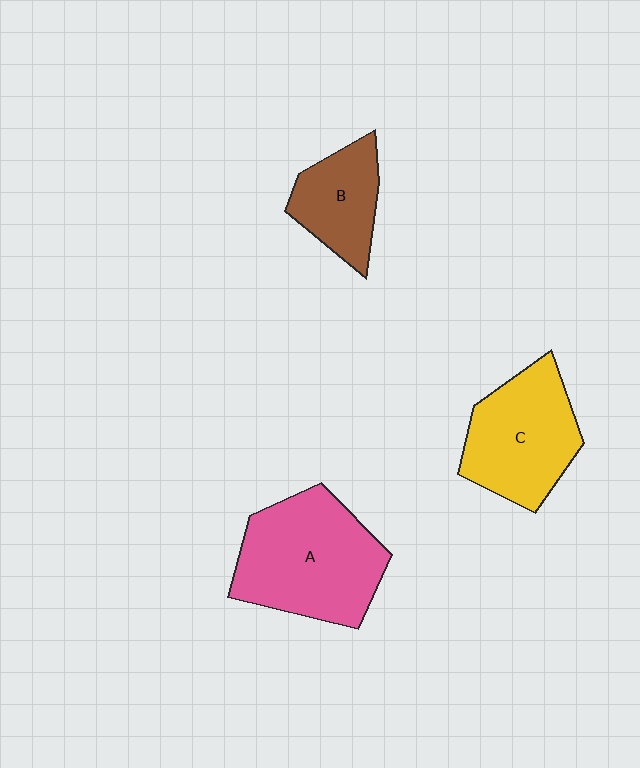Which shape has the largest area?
Shape A (pink).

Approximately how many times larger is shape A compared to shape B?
Approximately 1.9 times.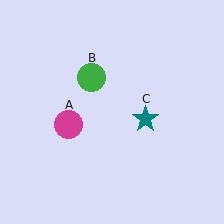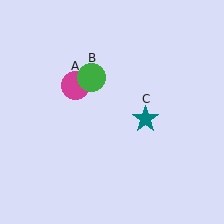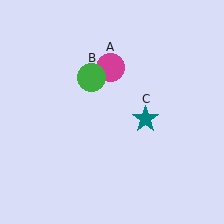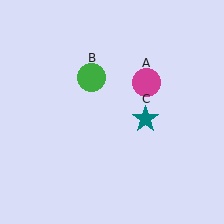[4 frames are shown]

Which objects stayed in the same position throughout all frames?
Green circle (object B) and teal star (object C) remained stationary.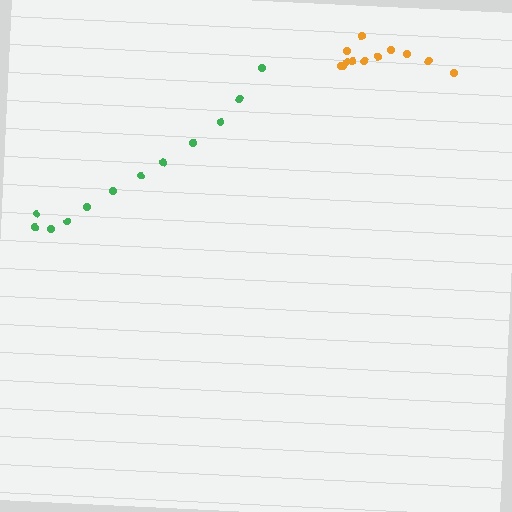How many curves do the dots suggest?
There are 2 distinct paths.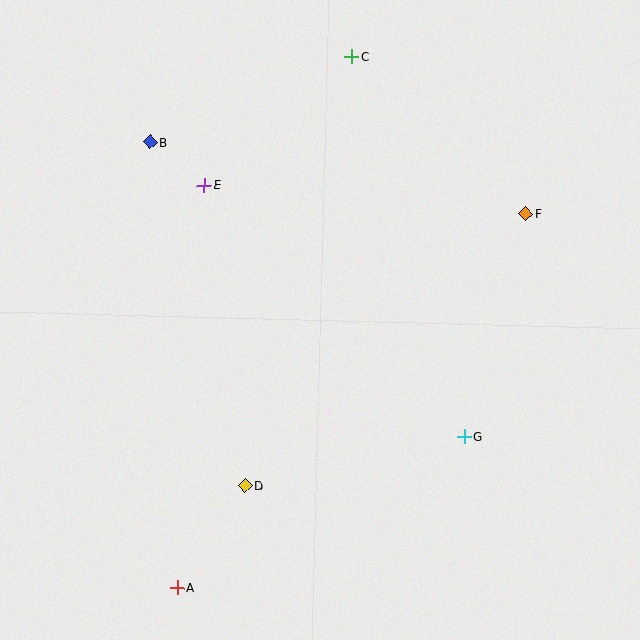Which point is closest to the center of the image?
Point E at (204, 185) is closest to the center.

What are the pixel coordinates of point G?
Point G is at (464, 436).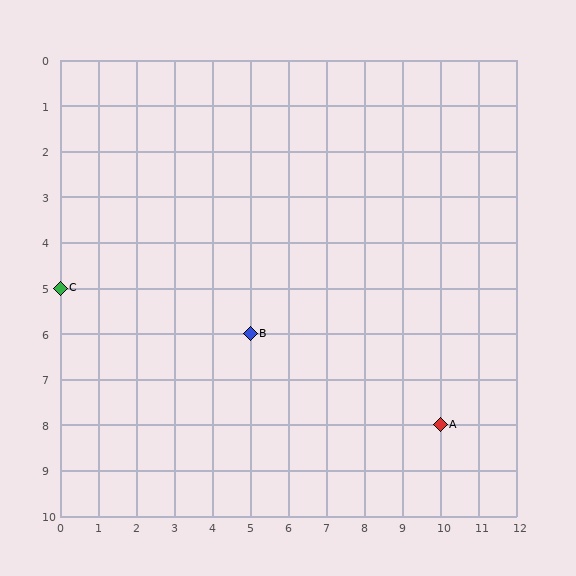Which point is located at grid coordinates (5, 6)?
Point B is at (5, 6).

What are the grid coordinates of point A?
Point A is at grid coordinates (10, 8).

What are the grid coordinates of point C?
Point C is at grid coordinates (0, 5).